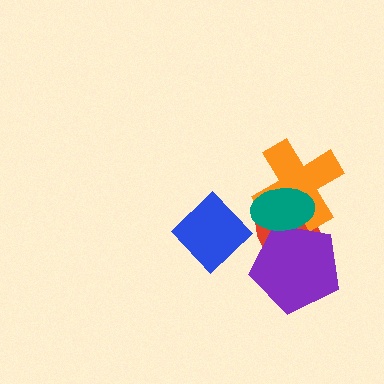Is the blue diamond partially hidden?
No, no other shape covers it.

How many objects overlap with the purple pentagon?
3 objects overlap with the purple pentagon.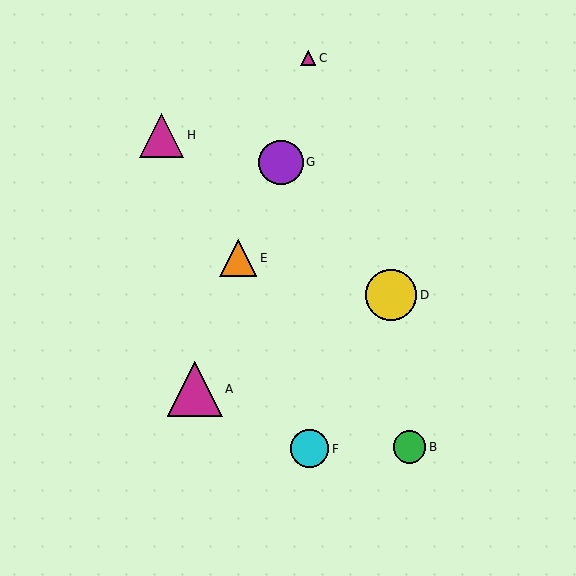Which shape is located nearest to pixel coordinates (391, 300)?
The yellow circle (labeled D) at (391, 295) is nearest to that location.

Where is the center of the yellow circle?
The center of the yellow circle is at (391, 295).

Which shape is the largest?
The magenta triangle (labeled A) is the largest.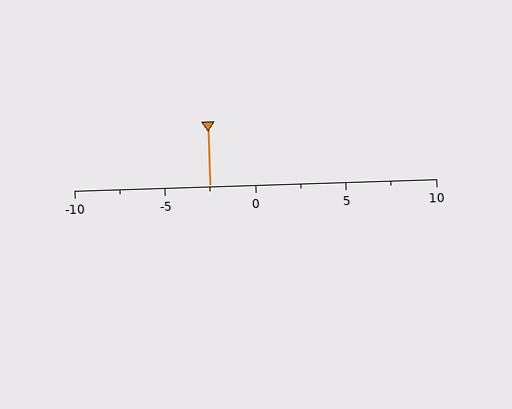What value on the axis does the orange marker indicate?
The marker indicates approximately -2.5.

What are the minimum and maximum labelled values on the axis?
The axis runs from -10 to 10.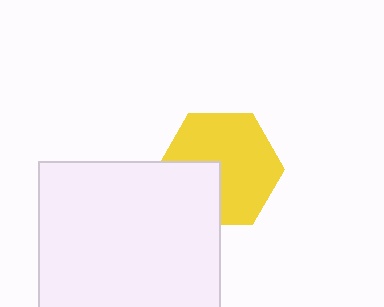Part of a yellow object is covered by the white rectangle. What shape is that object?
It is a hexagon.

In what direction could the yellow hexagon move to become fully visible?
The yellow hexagon could move toward the upper-right. That would shift it out from behind the white rectangle entirely.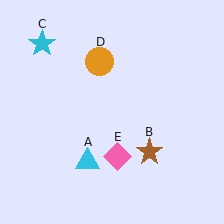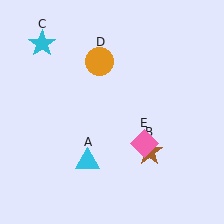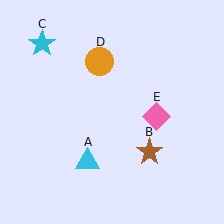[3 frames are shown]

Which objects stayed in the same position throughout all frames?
Cyan triangle (object A) and brown star (object B) and cyan star (object C) and orange circle (object D) remained stationary.